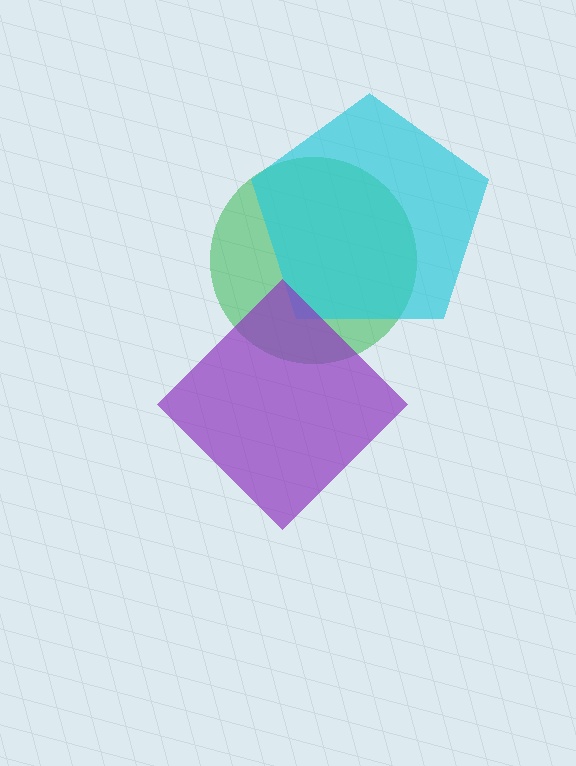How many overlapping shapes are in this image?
There are 3 overlapping shapes in the image.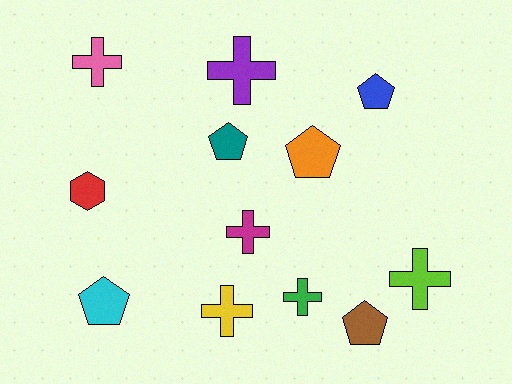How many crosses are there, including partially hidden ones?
There are 6 crosses.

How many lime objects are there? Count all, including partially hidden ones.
There is 1 lime object.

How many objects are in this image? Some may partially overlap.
There are 12 objects.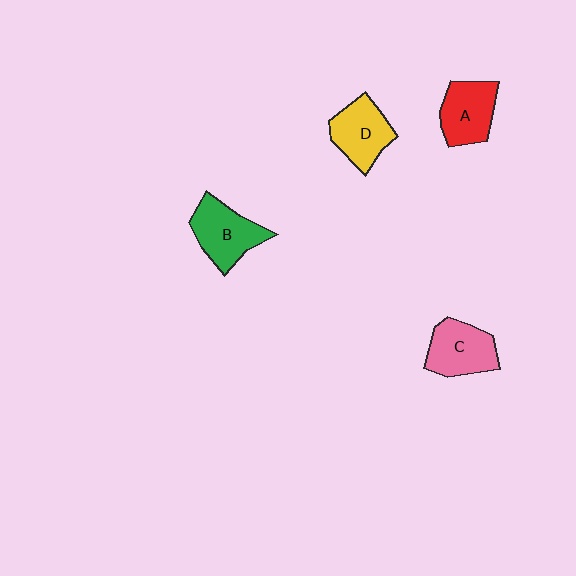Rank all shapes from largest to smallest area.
From largest to smallest: B (green), C (pink), D (yellow), A (red).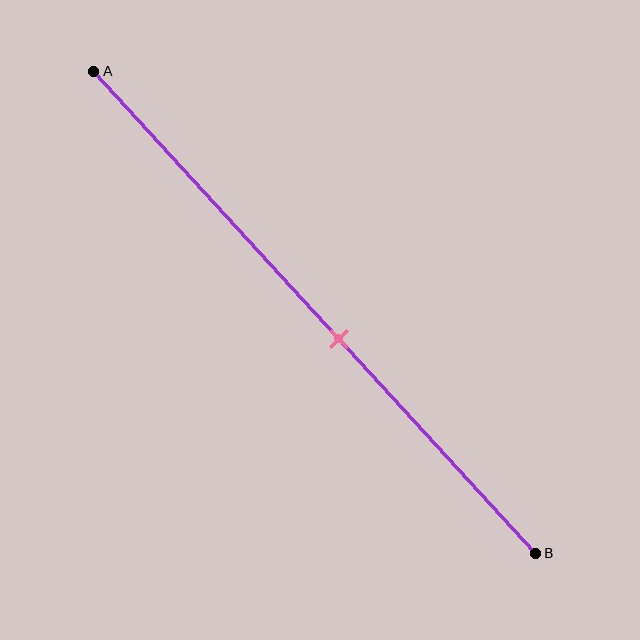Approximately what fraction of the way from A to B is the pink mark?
The pink mark is approximately 55% of the way from A to B.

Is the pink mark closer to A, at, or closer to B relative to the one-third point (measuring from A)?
The pink mark is closer to point B than the one-third point of segment AB.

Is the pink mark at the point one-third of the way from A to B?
No, the mark is at about 55% from A, not at the 33% one-third point.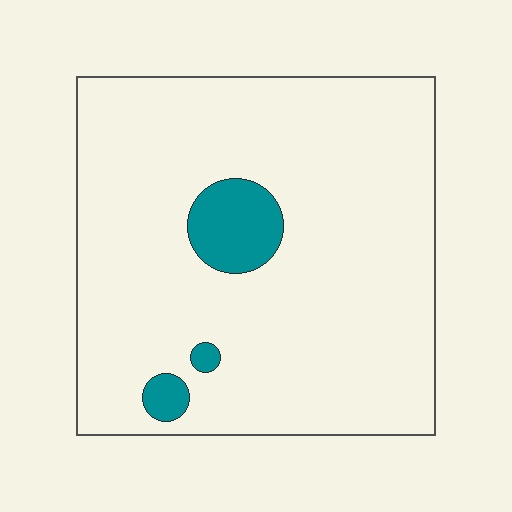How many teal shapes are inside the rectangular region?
3.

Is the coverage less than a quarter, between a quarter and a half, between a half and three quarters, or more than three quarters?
Less than a quarter.